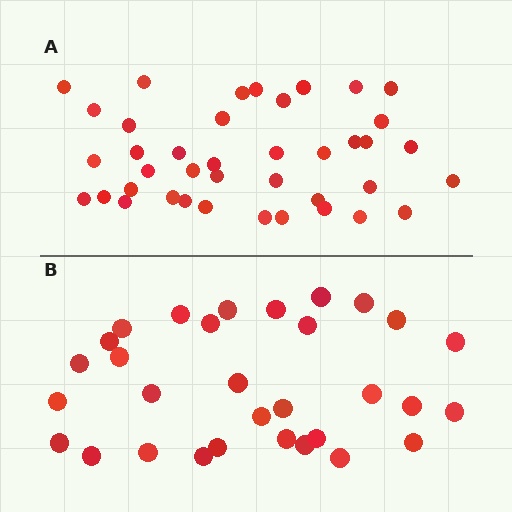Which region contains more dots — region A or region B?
Region A (the top region) has more dots.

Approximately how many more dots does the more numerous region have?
Region A has roughly 8 or so more dots than region B.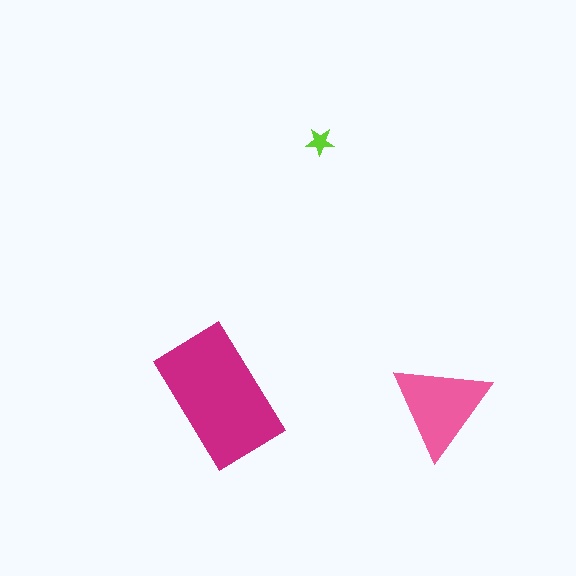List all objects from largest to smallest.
The magenta rectangle, the pink triangle, the lime star.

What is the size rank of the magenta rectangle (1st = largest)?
1st.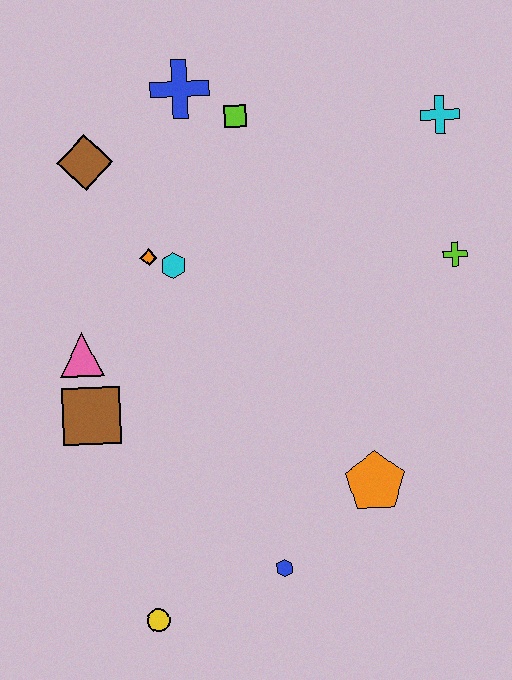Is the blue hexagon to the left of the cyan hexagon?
No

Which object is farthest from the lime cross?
The yellow circle is farthest from the lime cross.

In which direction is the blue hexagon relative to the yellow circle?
The blue hexagon is to the right of the yellow circle.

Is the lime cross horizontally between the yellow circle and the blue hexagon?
No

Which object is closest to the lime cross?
The cyan cross is closest to the lime cross.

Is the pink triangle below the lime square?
Yes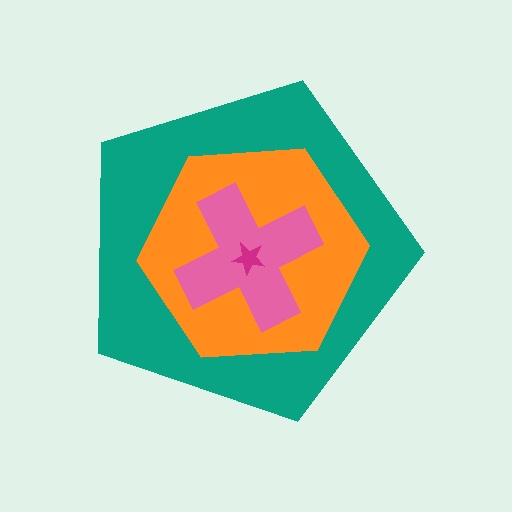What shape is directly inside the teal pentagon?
The orange hexagon.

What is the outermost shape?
The teal pentagon.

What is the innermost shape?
The magenta star.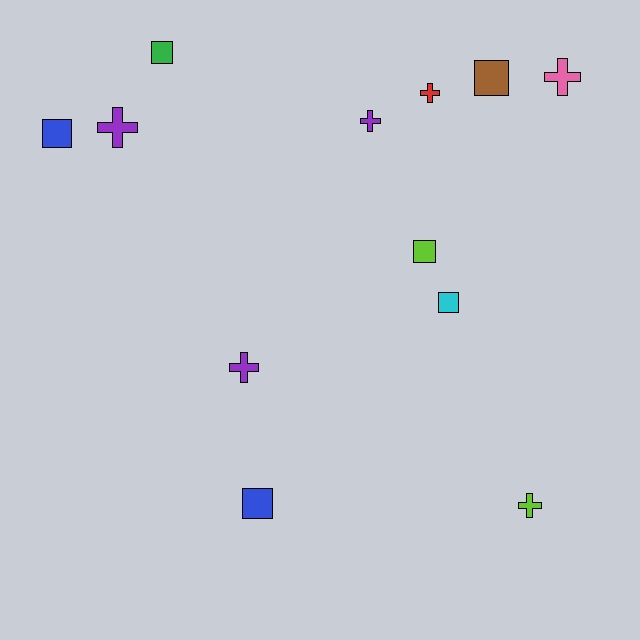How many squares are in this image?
There are 6 squares.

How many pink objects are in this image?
There is 1 pink object.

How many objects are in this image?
There are 12 objects.